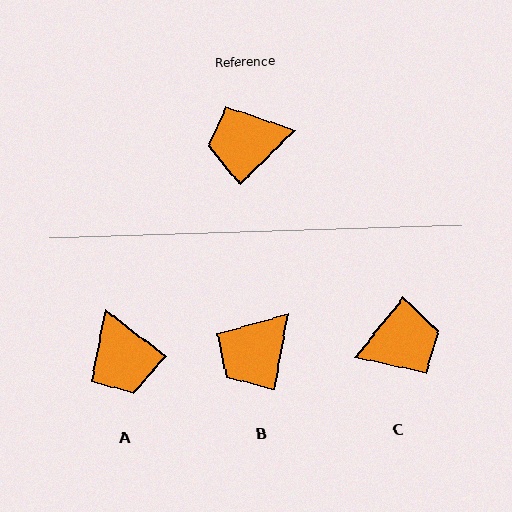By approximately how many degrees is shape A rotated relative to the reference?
Approximately 98 degrees counter-clockwise.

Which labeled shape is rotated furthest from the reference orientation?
C, about 174 degrees away.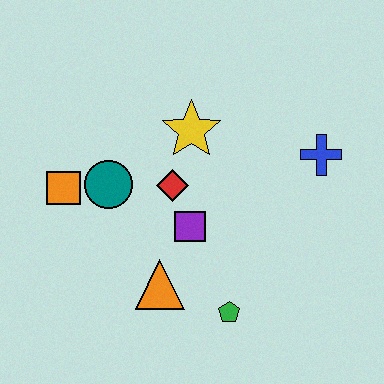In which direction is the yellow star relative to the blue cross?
The yellow star is to the left of the blue cross.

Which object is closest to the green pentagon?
The orange triangle is closest to the green pentagon.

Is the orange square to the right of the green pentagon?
No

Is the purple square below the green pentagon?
No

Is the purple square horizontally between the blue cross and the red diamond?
Yes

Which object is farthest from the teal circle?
The blue cross is farthest from the teal circle.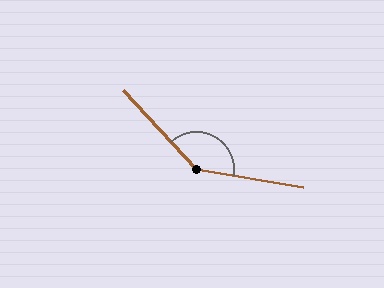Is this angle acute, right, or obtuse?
It is obtuse.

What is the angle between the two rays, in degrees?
Approximately 142 degrees.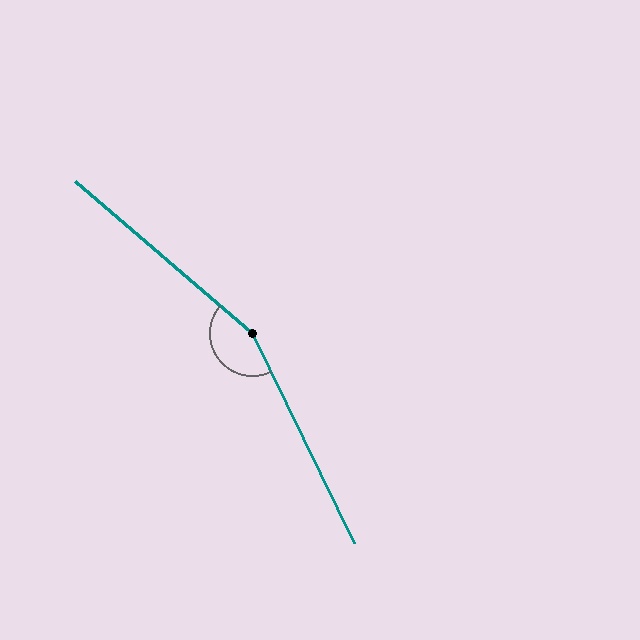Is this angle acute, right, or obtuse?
It is obtuse.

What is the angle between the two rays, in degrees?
Approximately 157 degrees.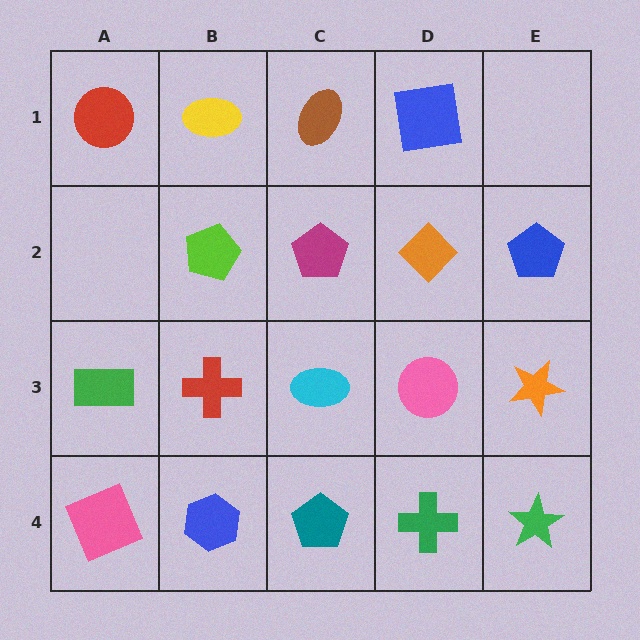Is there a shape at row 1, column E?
No, that cell is empty.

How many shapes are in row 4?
5 shapes.